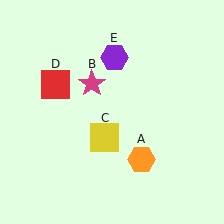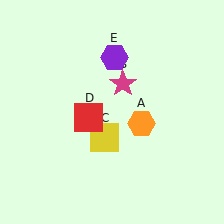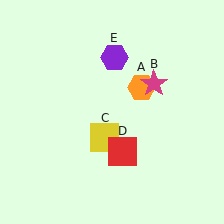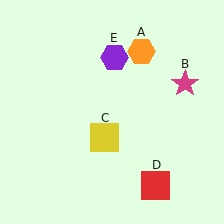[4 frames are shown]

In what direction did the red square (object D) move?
The red square (object D) moved down and to the right.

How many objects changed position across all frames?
3 objects changed position: orange hexagon (object A), magenta star (object B), red square (object D).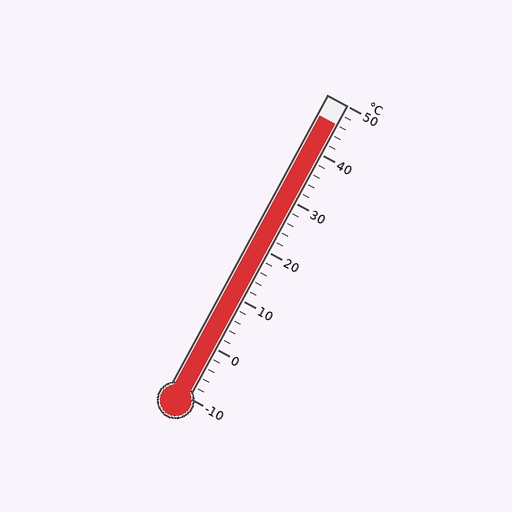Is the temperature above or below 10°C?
The temperature is above 10°C.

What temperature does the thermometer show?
The thermometer shows approximately 46°C.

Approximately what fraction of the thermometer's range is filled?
The thermometer is filled to approximately 95% of its range.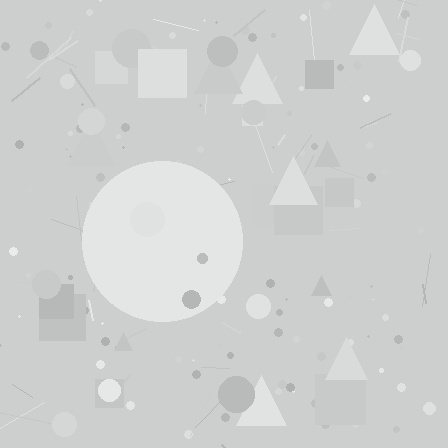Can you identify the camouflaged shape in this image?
The camouflaged shape is a circle.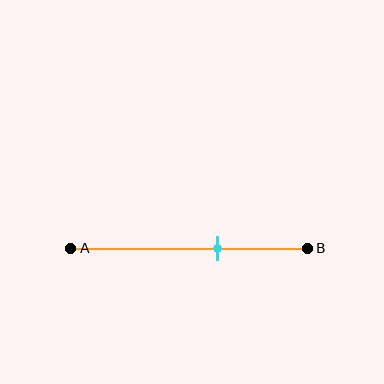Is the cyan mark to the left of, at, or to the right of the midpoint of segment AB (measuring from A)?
The cyan mark is to the right of the midpoint of segment AB.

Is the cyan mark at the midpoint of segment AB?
No, the mark is at about 60% from A, not at the 50% midpoint.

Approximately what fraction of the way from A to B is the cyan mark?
The cyan mark is approximately 60% of the way from A to B.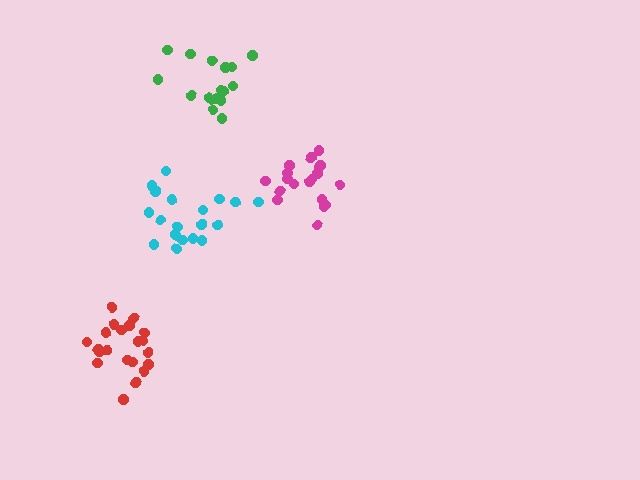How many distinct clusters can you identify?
There are 4 distinct clusters.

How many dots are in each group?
Group 1: 21 dots, Group 2: 18 dots, Group 3: 19 dots, Group 4: 19 dots (77 total).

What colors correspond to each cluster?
The clusters are colored: red, green, cyan, magenta.